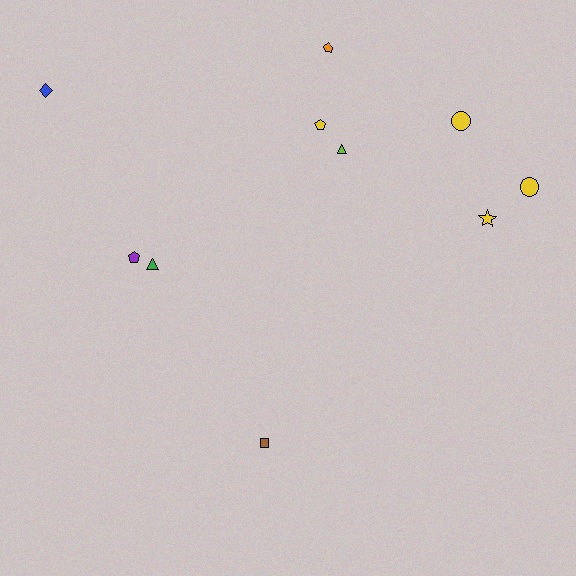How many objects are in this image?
There are 10 objects.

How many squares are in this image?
There is 1 square.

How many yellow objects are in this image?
There are 4 yellow objects.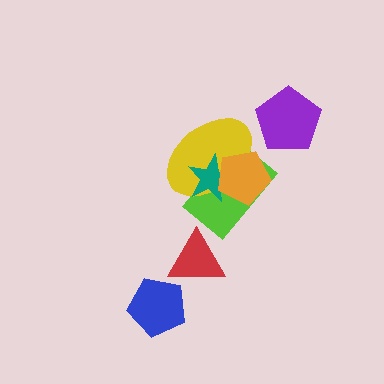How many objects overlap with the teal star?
3 objects overlap with the teal star.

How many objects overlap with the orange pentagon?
3 objects overlap with the orange pentagon.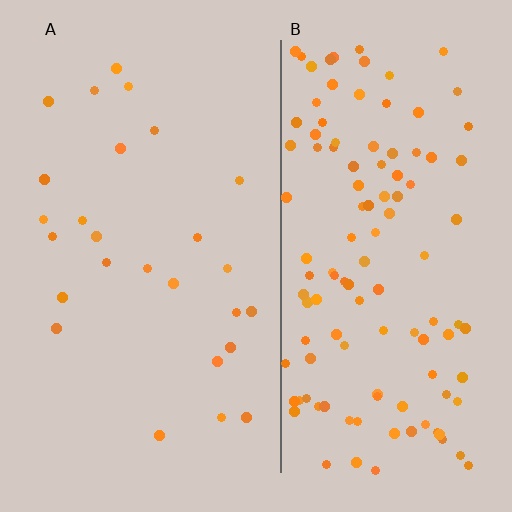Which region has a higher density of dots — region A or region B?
B (the right).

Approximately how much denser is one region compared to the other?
Approximately 4.6× — region B over region A.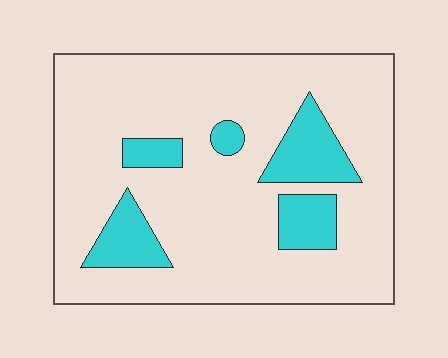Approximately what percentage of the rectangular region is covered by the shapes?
Approximately 15%.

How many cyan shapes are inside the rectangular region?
5.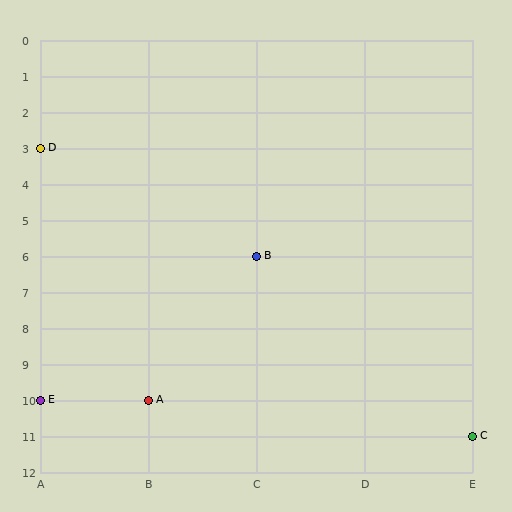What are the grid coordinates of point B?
Point B is at grid coordinates (C, 6).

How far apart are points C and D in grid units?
Points C and D are 4 columns and 8 rows apart (about 8.9 grid units diagonally).